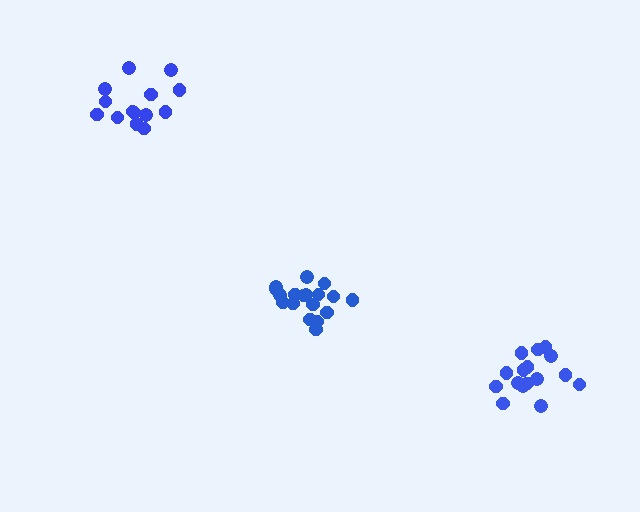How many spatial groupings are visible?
There are 3 spatial groupings.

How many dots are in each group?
Group 1: 16 dots, Group 2: 18 dots, Group 3: 14 dots (48 total).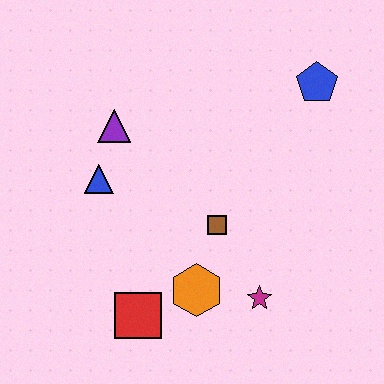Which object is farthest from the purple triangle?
The magenta star is farthest from the purple triangle.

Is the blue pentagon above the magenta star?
Yes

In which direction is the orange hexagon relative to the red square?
The orange hexagon is to the right of the red square.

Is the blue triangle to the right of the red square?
No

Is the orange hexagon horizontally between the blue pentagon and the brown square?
No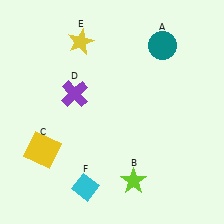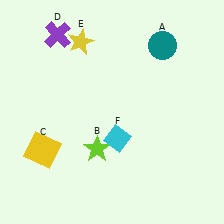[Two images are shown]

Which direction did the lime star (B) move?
The lime star (B) moved left.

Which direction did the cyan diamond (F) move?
The cyan diamond (F) moved up.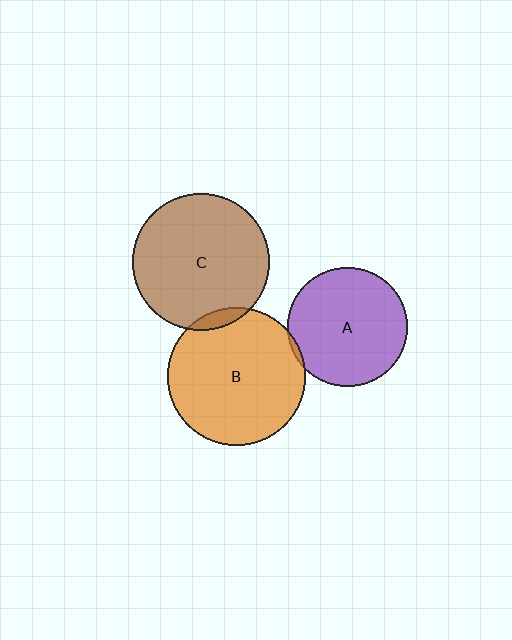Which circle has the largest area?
Circle B (orange).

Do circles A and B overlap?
Yes.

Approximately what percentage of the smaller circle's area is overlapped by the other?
Approximately 5%.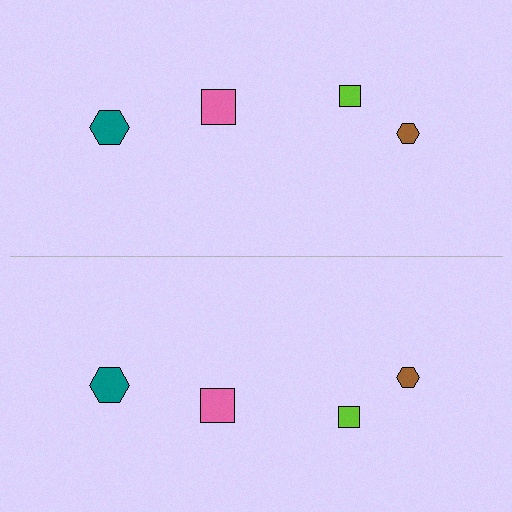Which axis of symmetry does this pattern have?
The pattern has a horizontal axis of symmetry running through the center of the image.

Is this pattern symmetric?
Yes, this pattern has bilateral (reflection) symmetry.